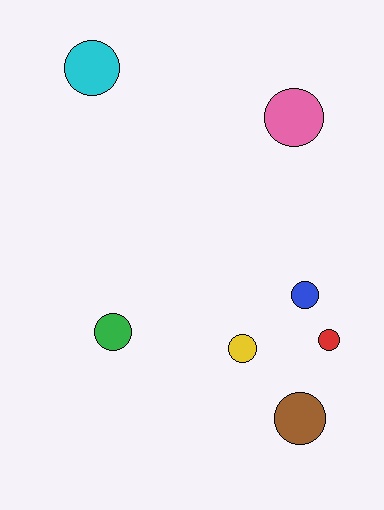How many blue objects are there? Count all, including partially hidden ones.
There is 1 blue object.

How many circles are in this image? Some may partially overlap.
There are 7 circles.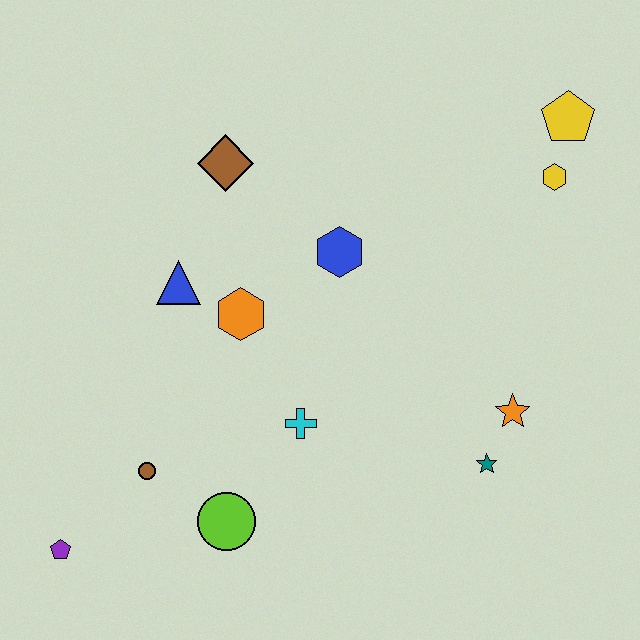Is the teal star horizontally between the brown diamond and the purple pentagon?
No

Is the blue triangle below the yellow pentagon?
Yes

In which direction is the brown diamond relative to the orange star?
The brown diamond is to the left of the orange star.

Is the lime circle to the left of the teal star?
Yes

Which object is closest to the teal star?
The orange star is closest to the teal star.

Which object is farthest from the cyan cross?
The yellow pentagon is farthest from the cyan cross.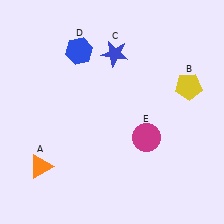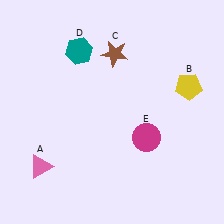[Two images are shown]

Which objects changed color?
A changed from orange to pink. C changed from blue to brown. D changed from blue to teal.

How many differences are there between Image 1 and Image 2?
There are 3 differences between the two images.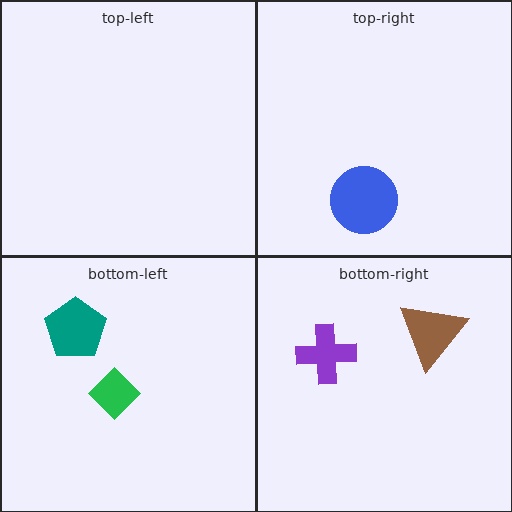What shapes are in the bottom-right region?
The brown triangle, the purple cross.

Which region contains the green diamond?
The bottom-left region.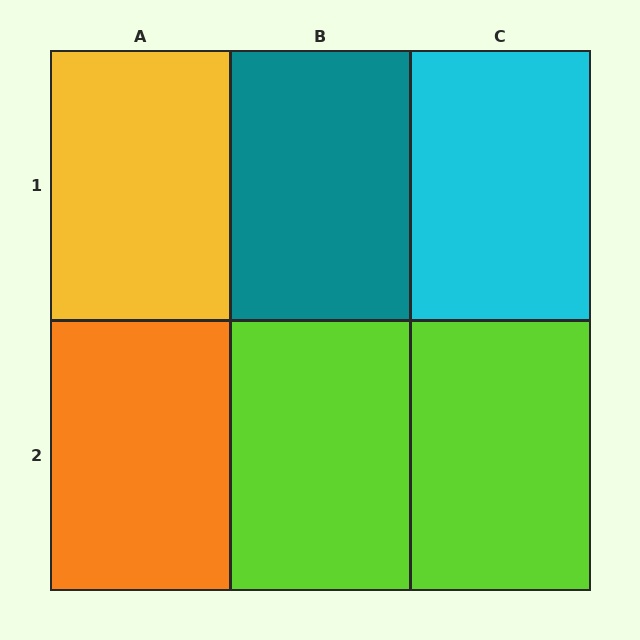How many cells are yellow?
1 cell is yellow.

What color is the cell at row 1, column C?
Cyan.